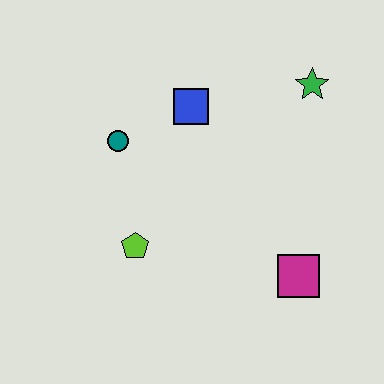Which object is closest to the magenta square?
The lime pentagon is closest to the magenta square.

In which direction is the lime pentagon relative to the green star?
The lime pentagon is to the left of the green star.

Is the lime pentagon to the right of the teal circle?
Yes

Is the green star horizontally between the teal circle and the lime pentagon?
No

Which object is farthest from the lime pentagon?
The green star is farthest from the lime pentagon.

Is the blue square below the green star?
Yes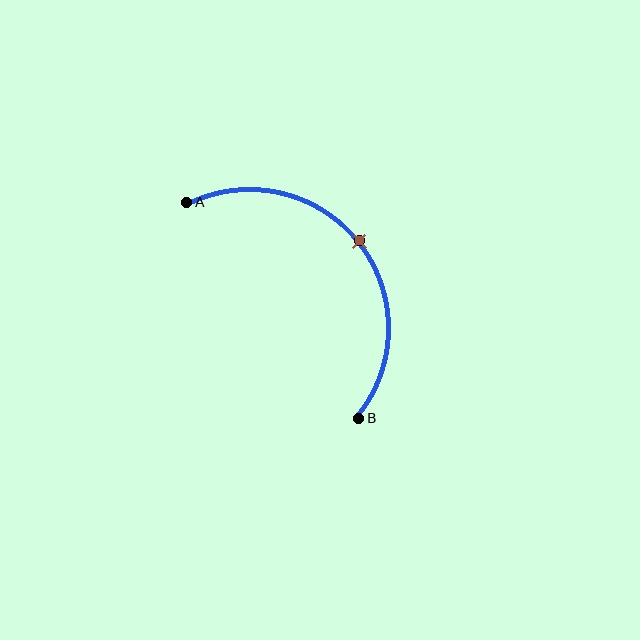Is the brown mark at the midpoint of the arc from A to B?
Yes. The brown mark lies on the arc at equal arc-length from both A and B — it is the arc midpoint.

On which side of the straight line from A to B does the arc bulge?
The arc bulges above and to the right of the straight line connecting A and B.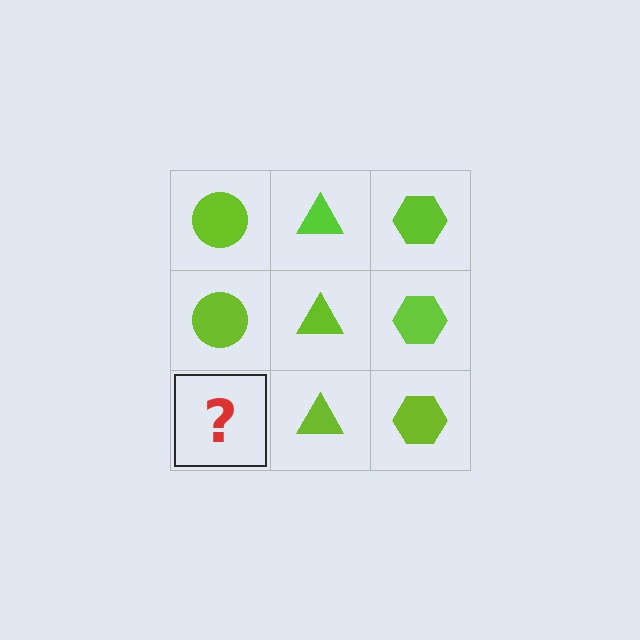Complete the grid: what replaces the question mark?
The question mark should be replaced with a lime circle.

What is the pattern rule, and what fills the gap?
The rule is that each column has a consistent shape. The gap should be filled with a lime circle.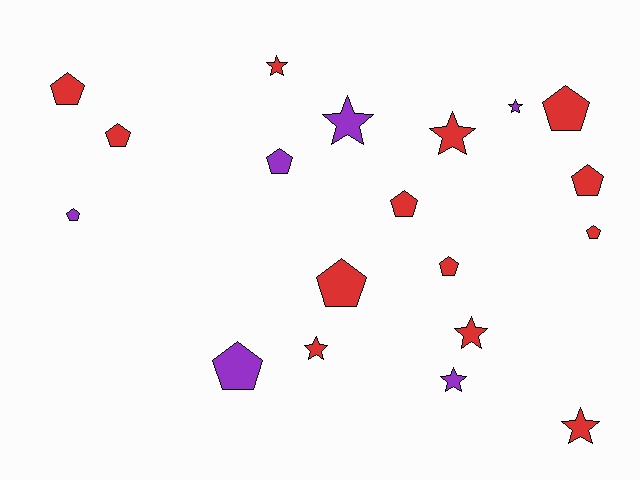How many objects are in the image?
There are 19 objects.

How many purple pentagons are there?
There are 3 purple pentagons.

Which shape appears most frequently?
Pentagon, with 11 objects.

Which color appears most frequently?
Red, with 13 objects.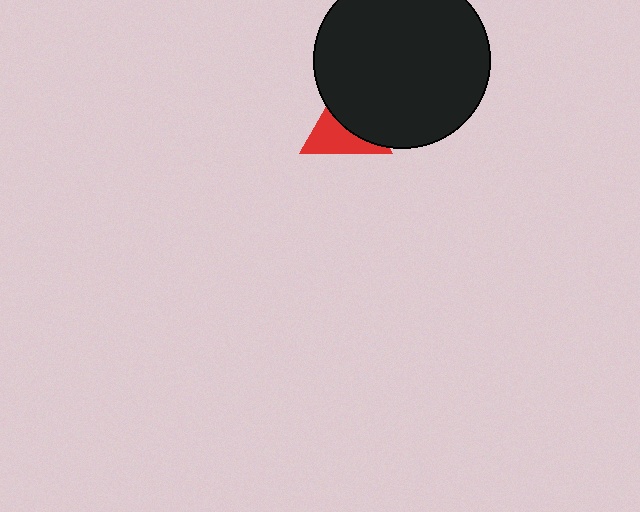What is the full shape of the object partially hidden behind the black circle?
The partially hidden object is a red triangle.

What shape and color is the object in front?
The object in front is a black circle.